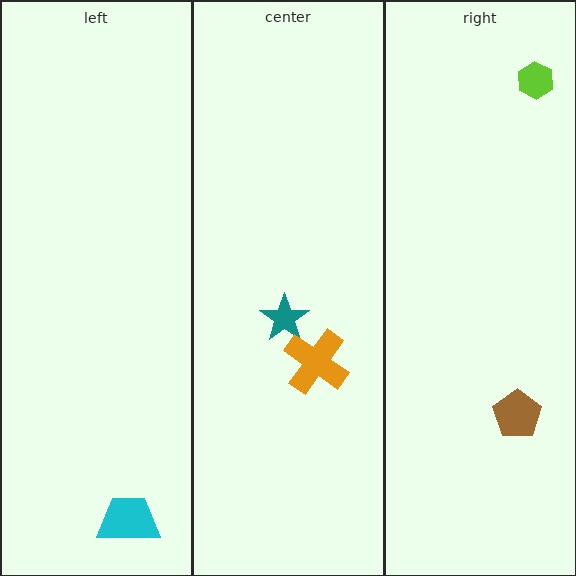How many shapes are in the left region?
1.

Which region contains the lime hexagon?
The right region.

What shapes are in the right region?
The lime hexagon, the brown pentagon.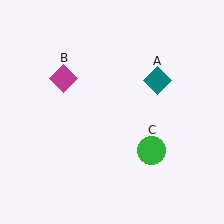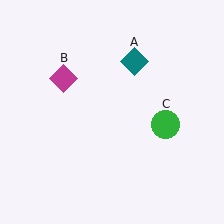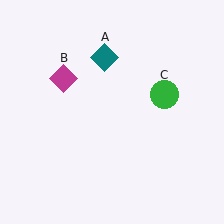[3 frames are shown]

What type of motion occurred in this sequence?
The teal diamond (object A), green circle (object C) rotated counterclockwise around the center of the scene.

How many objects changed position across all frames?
2 objects changed position: teal diamond (object A), green circle (object C).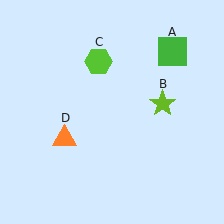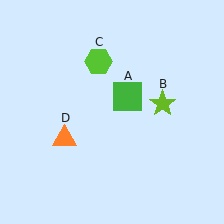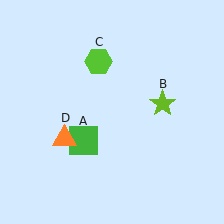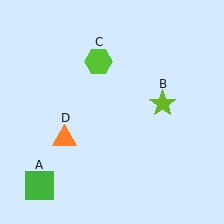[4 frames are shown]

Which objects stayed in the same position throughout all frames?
Lime star (object B) and lime hexagon (object C) and orange triangle (object D) remained stationary.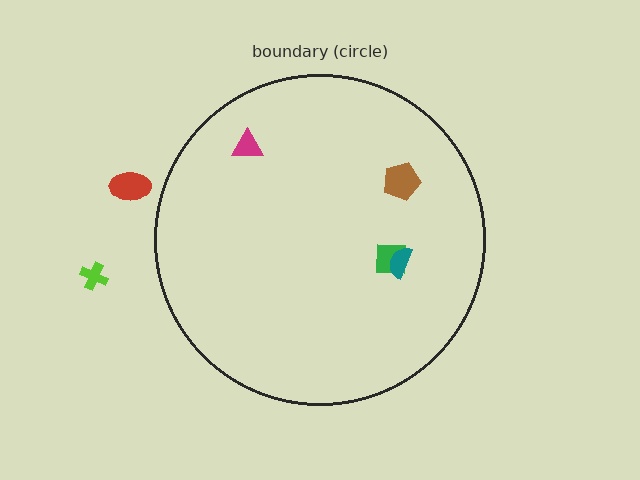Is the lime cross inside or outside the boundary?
Outside.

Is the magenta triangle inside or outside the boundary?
Inside.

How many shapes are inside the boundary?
4 inside, 2 outside.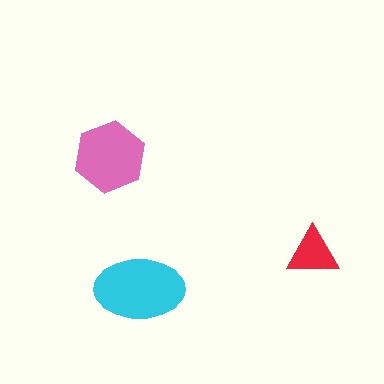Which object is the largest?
The cyan ellipse.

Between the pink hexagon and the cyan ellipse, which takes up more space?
The cyan ellipse.